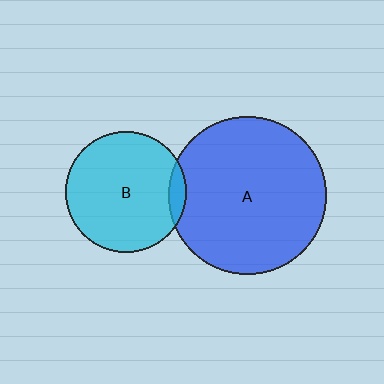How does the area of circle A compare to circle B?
Approximately 1.7 times.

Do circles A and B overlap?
Yes.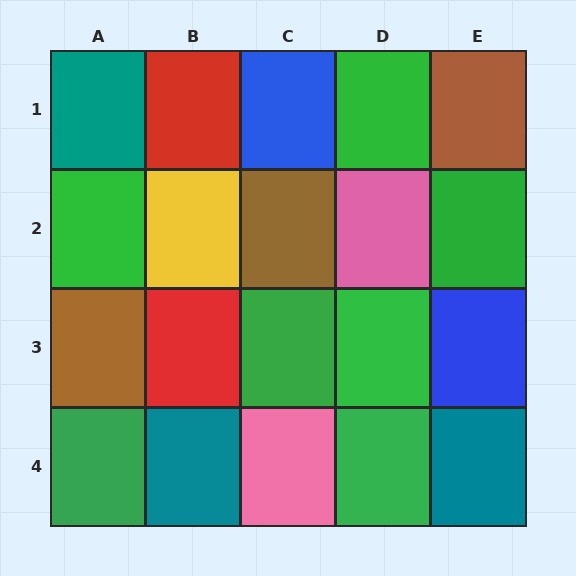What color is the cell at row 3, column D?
Green.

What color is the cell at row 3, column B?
Red.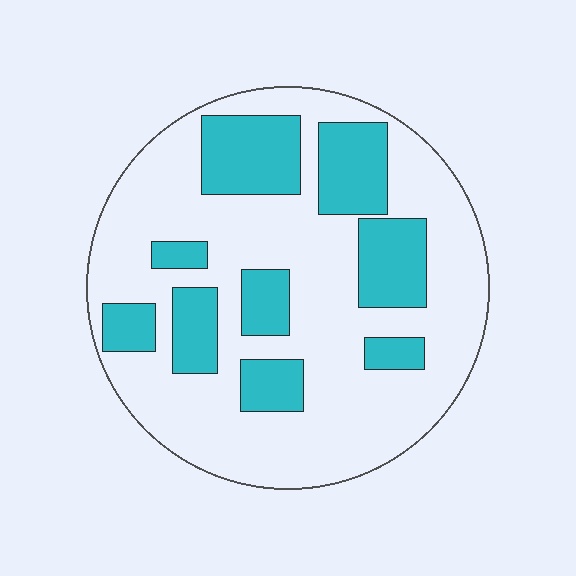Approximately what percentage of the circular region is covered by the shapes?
Approximately 30%.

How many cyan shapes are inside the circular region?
9.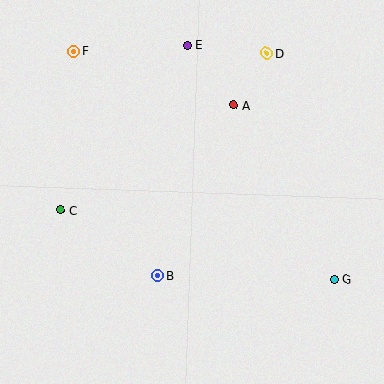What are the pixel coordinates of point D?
Point D is at (267, 53).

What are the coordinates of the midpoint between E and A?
The midpoint between E and A is at (211, 75).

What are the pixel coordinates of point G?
Point G is at (334, 279).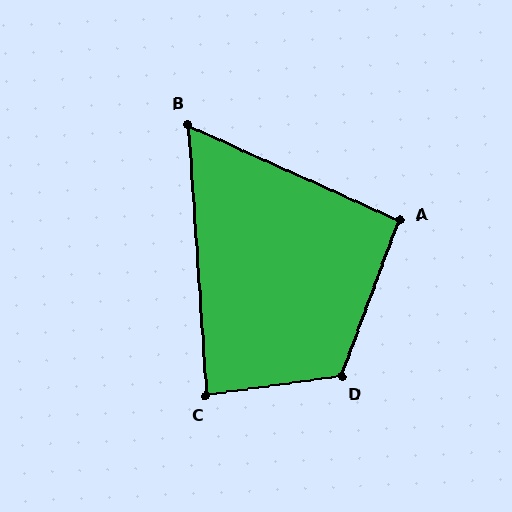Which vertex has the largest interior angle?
D, at approximately 118 degrees.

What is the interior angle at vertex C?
Approximately 86 degrees (approximately right).